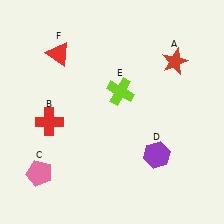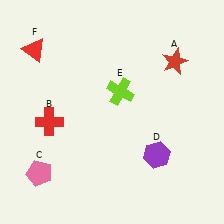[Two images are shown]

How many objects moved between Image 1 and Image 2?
1 object moved between the two images.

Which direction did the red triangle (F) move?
The red triangle (F) moved left.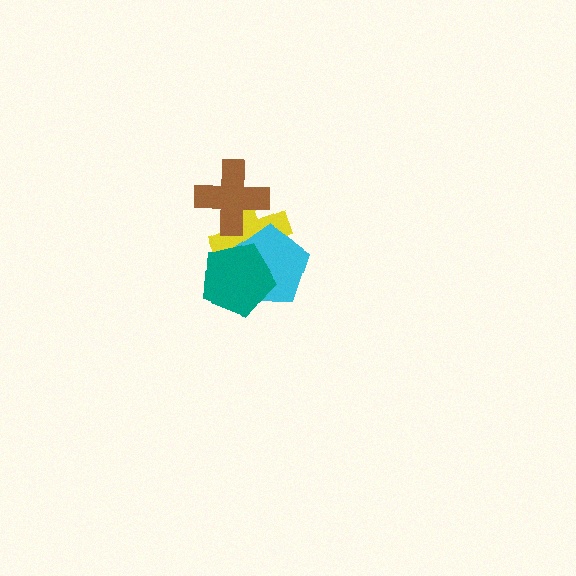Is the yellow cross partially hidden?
Yes, it is partially covered by another shape.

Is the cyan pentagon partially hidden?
Yes, it is partially covered by another shape.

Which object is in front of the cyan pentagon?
The teal pentagon is in front of the cyan pentagon.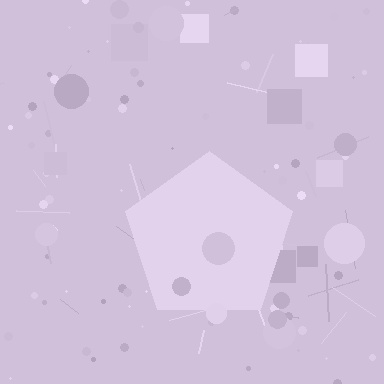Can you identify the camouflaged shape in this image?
The camouflaged shape is a pentagon.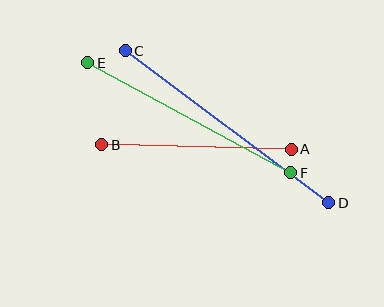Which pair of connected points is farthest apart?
Points C and D are farthest apart.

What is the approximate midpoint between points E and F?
The midpoint is at approximately (189, 118) pixels.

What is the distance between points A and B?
The distance is approximately 190 pixels.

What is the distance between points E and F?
The distance is approximately 231 pixels.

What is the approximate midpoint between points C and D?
The midpoint is at approximately (227, 127) pixels.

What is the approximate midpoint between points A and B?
The midpoint is at approximately (196, 147) pixels.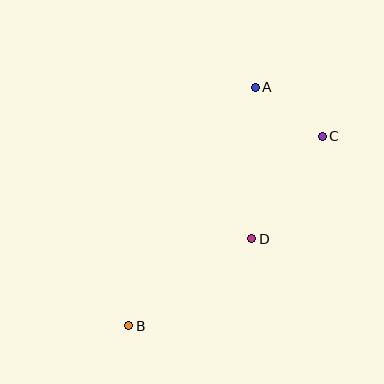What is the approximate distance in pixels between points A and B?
The distance between A and B is approximately 270 pixels.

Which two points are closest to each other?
Points A and C are closest to each other.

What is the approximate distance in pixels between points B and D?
The distance between B and D is approximately 151 pixels.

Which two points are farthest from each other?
Points B and C are farthest from each other.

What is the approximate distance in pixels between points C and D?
The distance between C and D is approximately 125 pixels.